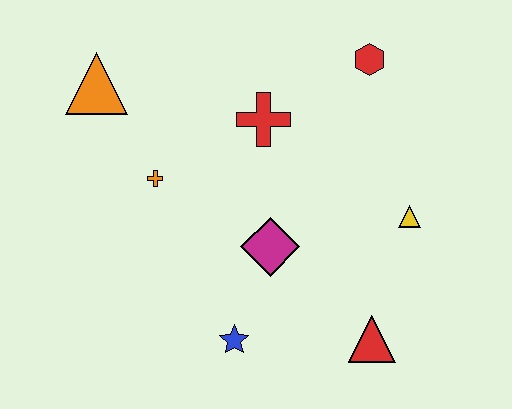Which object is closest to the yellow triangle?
The red triangle is closest to the yellow triangle.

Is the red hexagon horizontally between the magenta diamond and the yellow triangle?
Yes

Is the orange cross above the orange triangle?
No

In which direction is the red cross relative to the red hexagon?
The red cross is to the left of the red hexagon.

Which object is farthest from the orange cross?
The red triangle is farthest from the orange cross.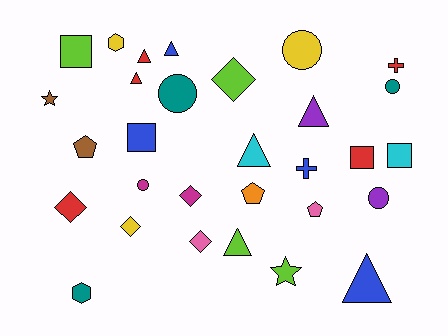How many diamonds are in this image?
There are 5 diamonds.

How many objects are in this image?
There are 30 objects.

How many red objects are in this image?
There are 5 red objects.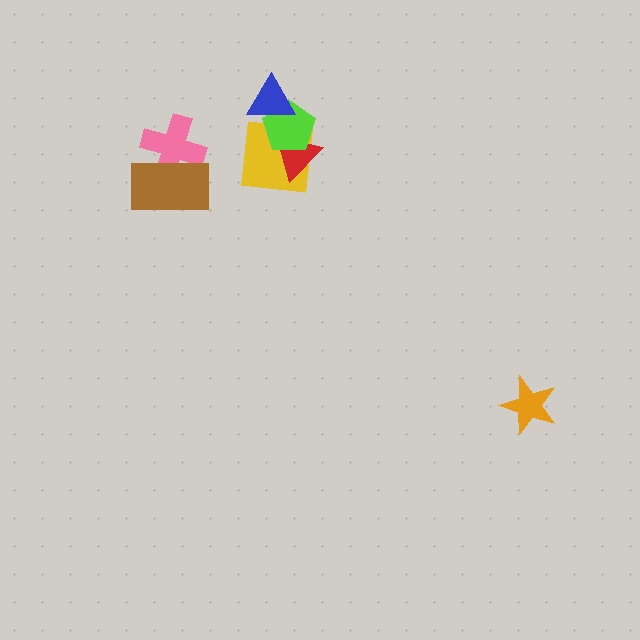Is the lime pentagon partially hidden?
Yes, it is partially covered by another shape.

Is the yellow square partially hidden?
Yes, it is partially covered by another shape.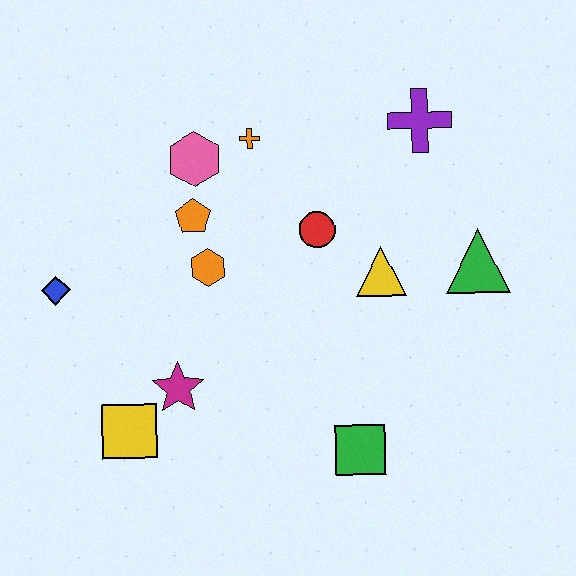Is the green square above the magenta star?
No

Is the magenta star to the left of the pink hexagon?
Yes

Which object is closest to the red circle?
The yellow triangle is closest to the red circle.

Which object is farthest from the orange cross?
The green square is farthest from the orange cross.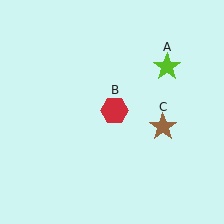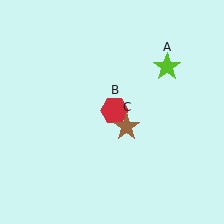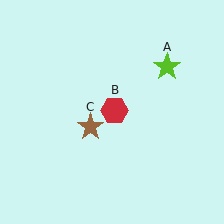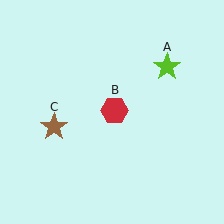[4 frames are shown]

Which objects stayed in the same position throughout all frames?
Lime star (object A) and red hexagon (object B) remained stationary.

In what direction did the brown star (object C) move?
The brown star (object C) moved left.